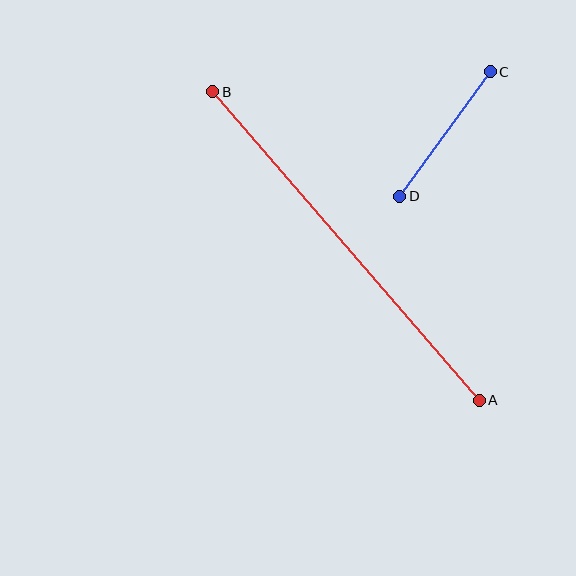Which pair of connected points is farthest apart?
Points A and B are farthest apart.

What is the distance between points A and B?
The distance is approximately 408 pixels.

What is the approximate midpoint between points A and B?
The midpoint is at approximately (346, 246) pixels.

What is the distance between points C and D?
The distance is approximately 154 pixels.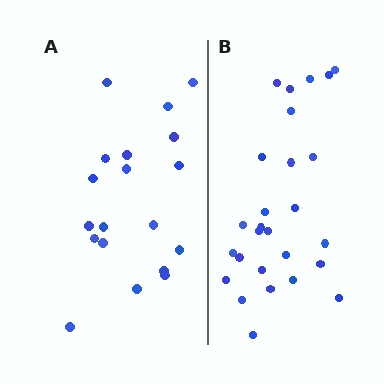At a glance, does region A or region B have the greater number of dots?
Region B (the right region) has more dots.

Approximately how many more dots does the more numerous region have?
Region B has roughly 8 or so more dots than region A.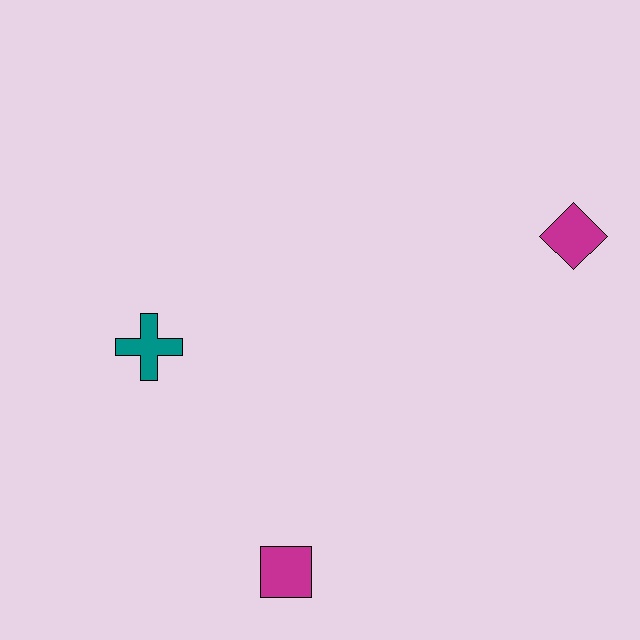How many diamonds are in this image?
There is 1 diamond.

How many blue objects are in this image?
There are no blue objects.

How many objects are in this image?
There are 3 objects.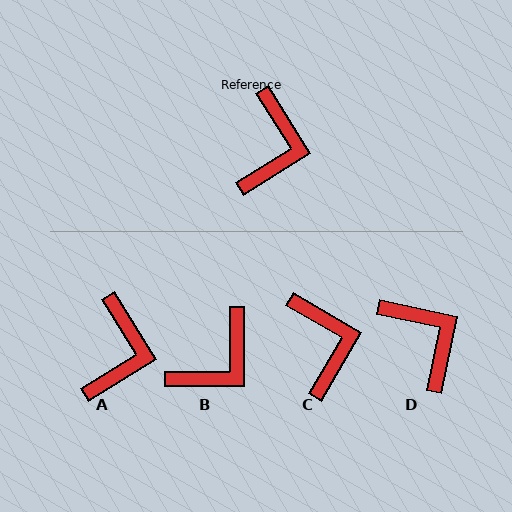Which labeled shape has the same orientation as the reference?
A.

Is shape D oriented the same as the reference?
No, it is off by about 46 degrees.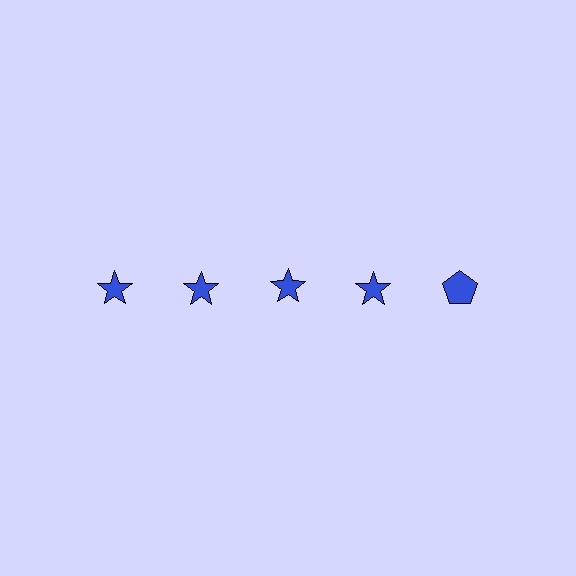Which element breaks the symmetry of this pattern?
The blue pentagon in the top row, rightmost column breaks the symmetry. All other shapes are blue stars.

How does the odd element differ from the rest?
It has a different shape: pentagon instead of star.